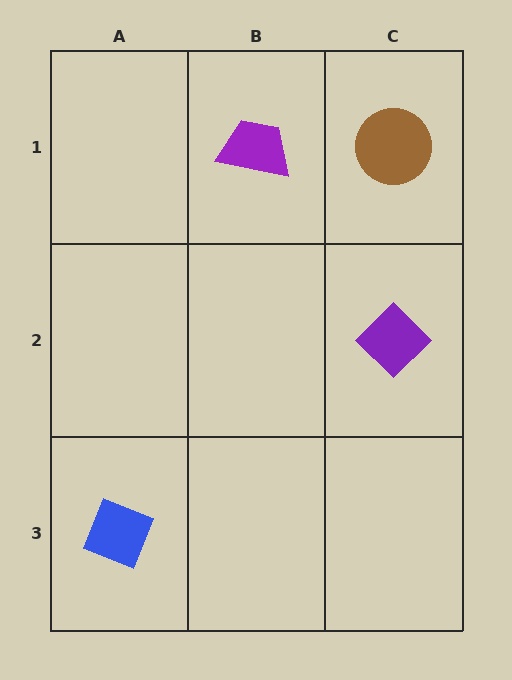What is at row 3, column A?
A blue diamond.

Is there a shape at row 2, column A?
No, that cell is empty.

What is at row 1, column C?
A brown circle.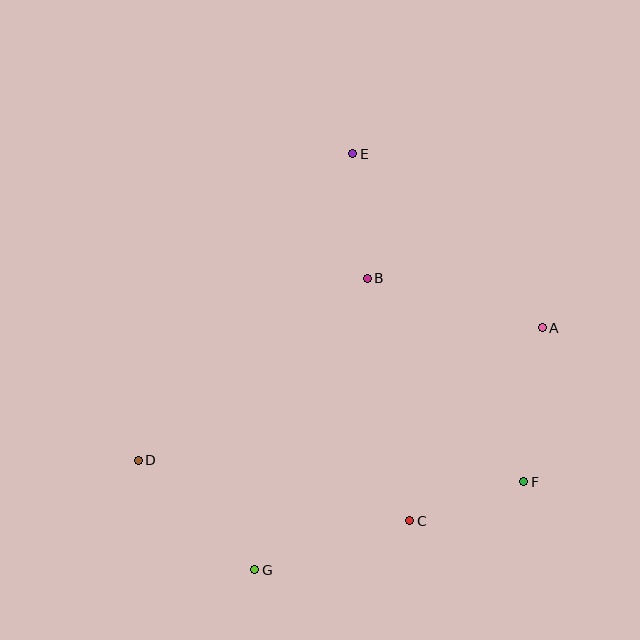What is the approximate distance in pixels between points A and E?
The distance between A and E is approximately 257 pixels.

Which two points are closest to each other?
Points C and F are closest to each other.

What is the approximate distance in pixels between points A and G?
The distance between A and G is approximately 376 pixels.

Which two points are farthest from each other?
Points E and G are farthest from each other.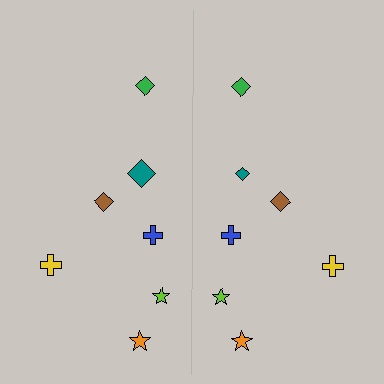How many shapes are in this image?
There are 14 shapes in this image.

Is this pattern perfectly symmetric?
No, the pattern is not perfectly symmetric. The teal diamond on the right side has a different size than its mirror counterpart.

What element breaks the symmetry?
The teal diamond on the right side has a different size than its mirror counterpart.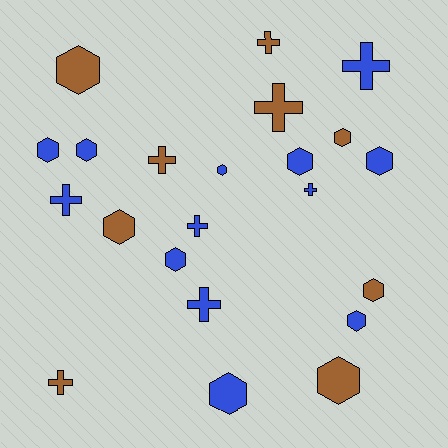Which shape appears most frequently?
Hexagon, with 13 objects.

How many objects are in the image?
There are 22 objects.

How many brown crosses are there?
There are 4 brown crosses.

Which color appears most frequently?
Blue, with 13 objects.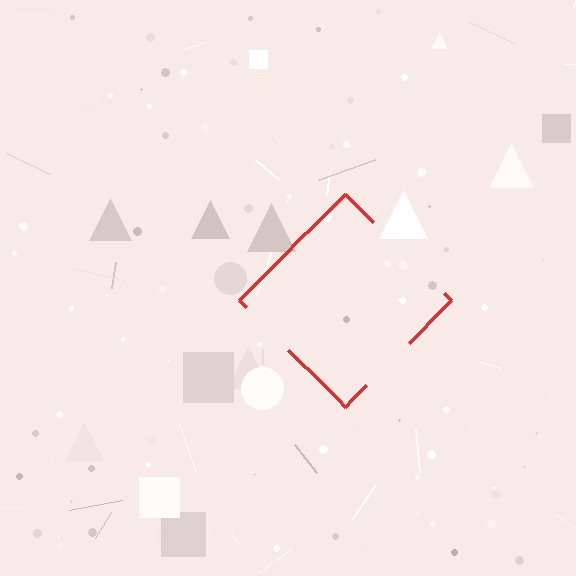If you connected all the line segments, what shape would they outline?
They would outline a diamond.